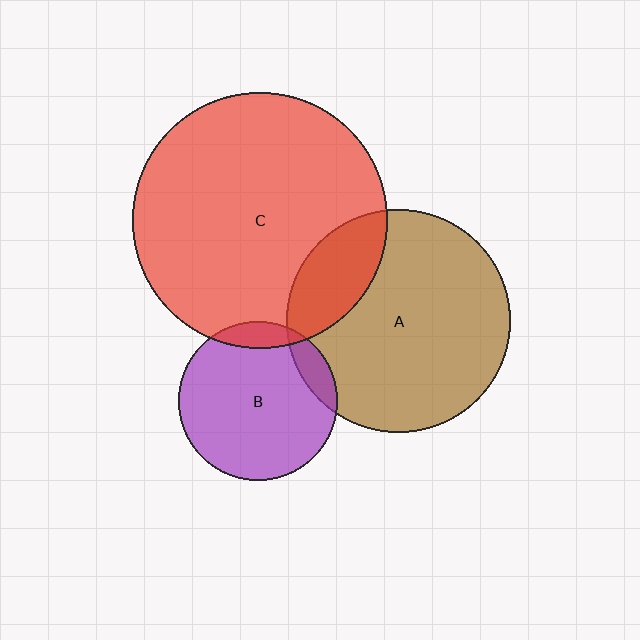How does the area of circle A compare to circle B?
Approximately 2.0 times.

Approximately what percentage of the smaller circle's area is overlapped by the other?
Approximately 10%.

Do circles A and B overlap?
Yes.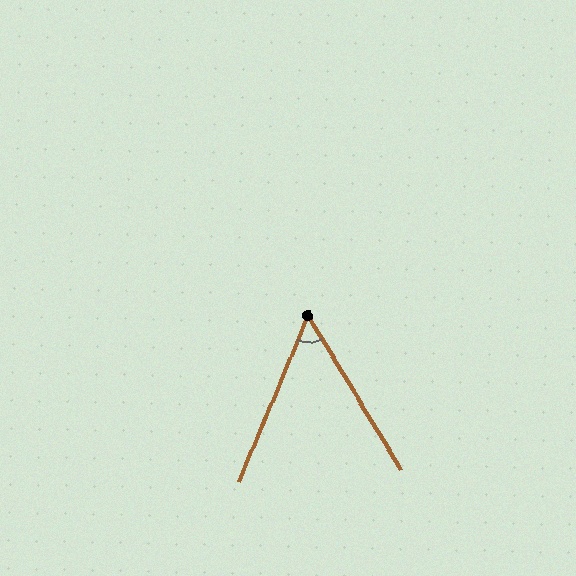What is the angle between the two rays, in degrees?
Approximately 54 degrees.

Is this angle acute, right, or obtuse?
It is acute.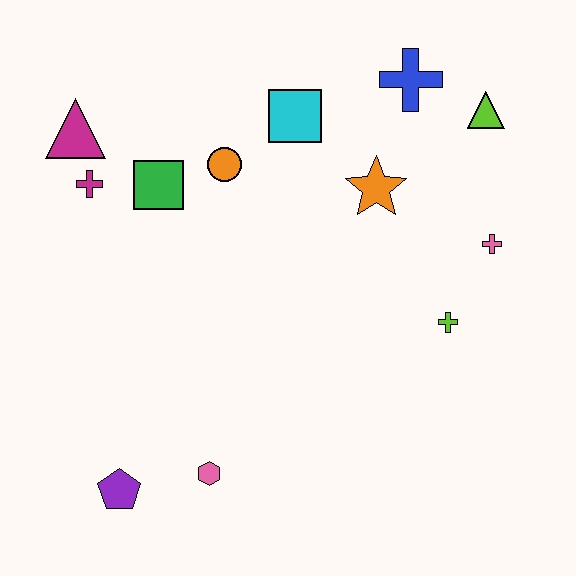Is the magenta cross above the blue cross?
No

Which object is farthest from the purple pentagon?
The lime triangle is farthest from the purple pentagon.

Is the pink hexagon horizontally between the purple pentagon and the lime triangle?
Yes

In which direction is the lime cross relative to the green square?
The lime cross is to the right of the green square.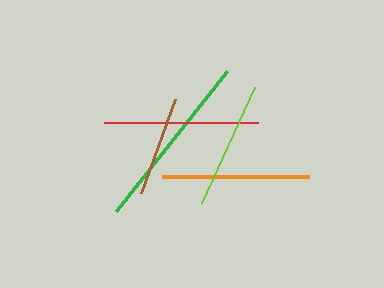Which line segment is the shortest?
The brown line is the shortest at approximately 100 pixels.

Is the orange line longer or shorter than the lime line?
The orange line is longer than the lime line.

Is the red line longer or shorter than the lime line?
The red line is longer than the lime line.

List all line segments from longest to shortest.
From longest to shortest: green, red, orange, lime, brown.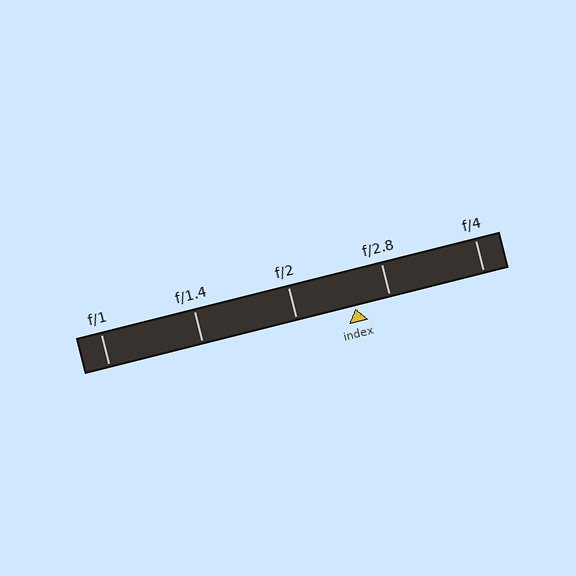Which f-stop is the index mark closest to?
The index mark is closest to f/2.8.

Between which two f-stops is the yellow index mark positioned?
The index mark is between f/2 and f/2.8.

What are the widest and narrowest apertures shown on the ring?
The widest aperture shown is f/1 and the narrowest is f/4.